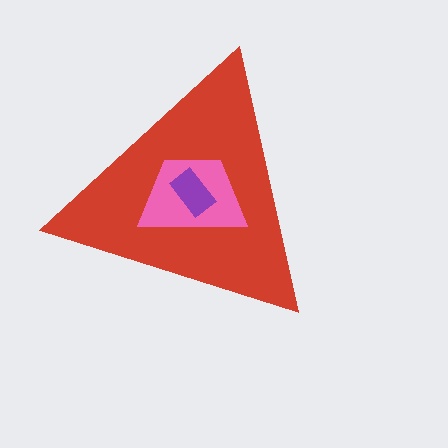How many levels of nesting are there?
3.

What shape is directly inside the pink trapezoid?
The purple rectangle.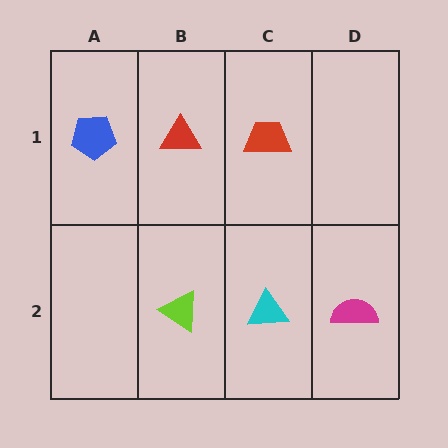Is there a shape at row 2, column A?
No, that cell is empty.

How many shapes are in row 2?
3 shapes.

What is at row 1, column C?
A red trapezoid.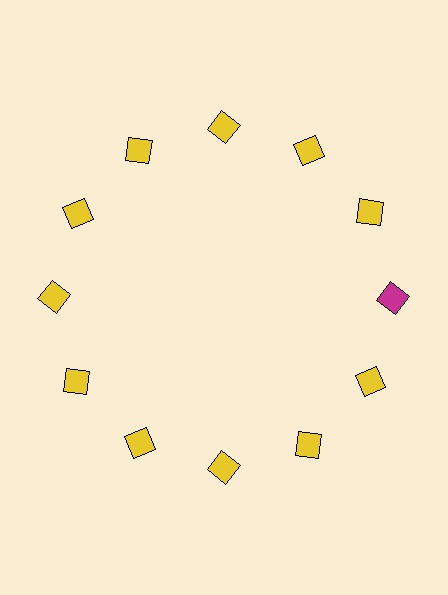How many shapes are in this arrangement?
There are 12 shapes arranged in a ring pattern.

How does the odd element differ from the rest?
It has a different color: magenta instead of yellow.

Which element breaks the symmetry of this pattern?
The magenta square at roughly the 3 o'clock position breaks the symmetry. All other shapes are yellow squares.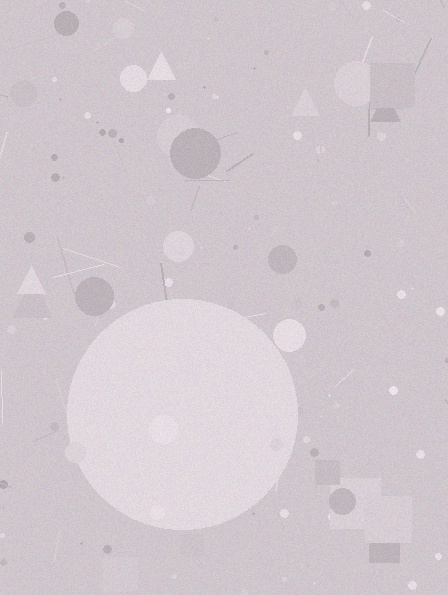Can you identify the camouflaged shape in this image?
The camouflaged shape is a circle.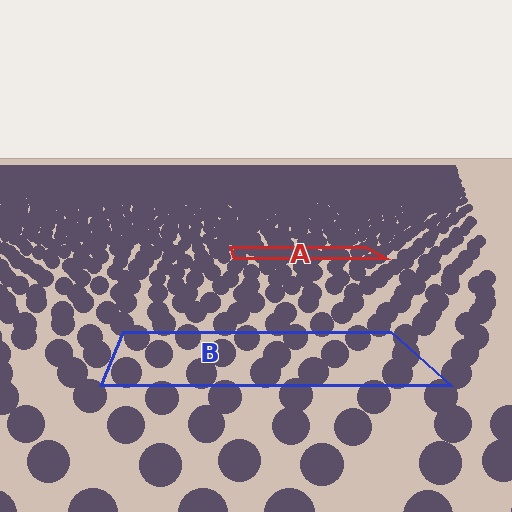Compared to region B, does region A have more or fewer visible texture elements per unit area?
Region A has more texture elements per unit area — they are packed more densely because it is farther away.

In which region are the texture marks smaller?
The texture marks are smaller in region A, because it is farther away.